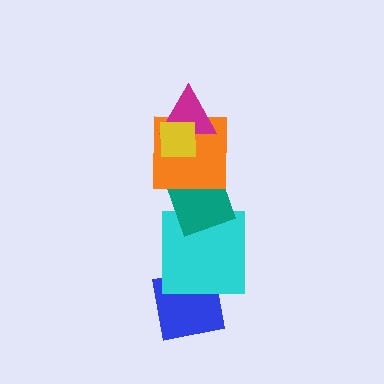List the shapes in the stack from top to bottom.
From top to bottom: the yellow square, the magenta triangle, the orange square, the teal diamond, the cyan square, the blue square.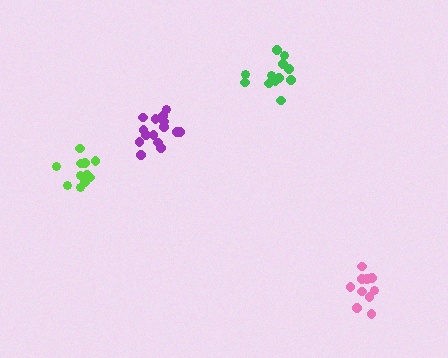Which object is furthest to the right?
The pink cluster is rightmost.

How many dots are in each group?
Group 1: 10 dots, Group 2: 15 dots, Group 3: 11 dots, Group 4: 12 dots (48 total).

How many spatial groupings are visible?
There are 4 spatial groupings.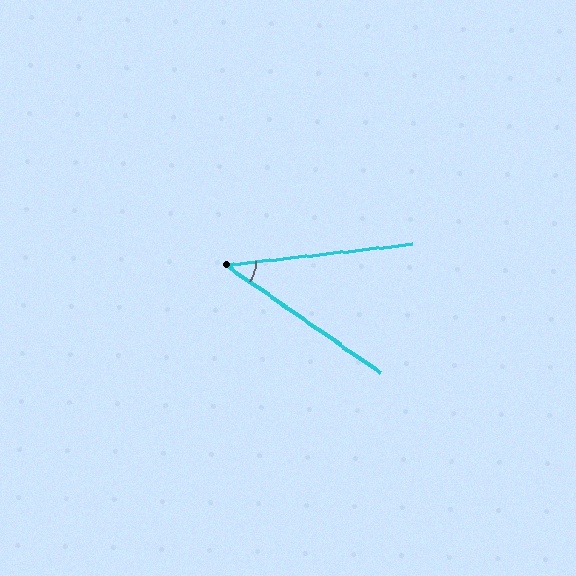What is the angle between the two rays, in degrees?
Approximately 41 degrees.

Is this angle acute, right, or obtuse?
It is acute.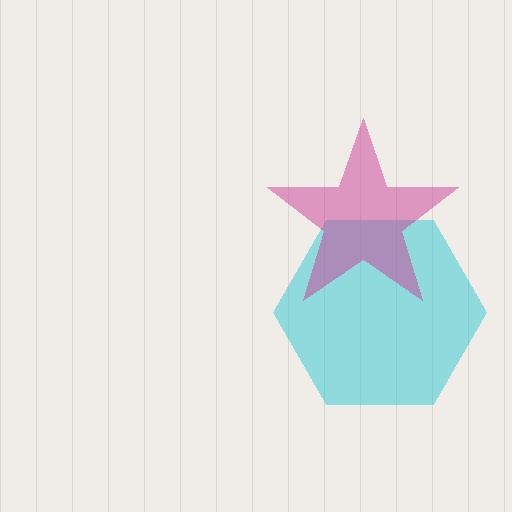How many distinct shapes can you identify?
There are 2 distinct shapes: a cyan hexagon, a magenta star.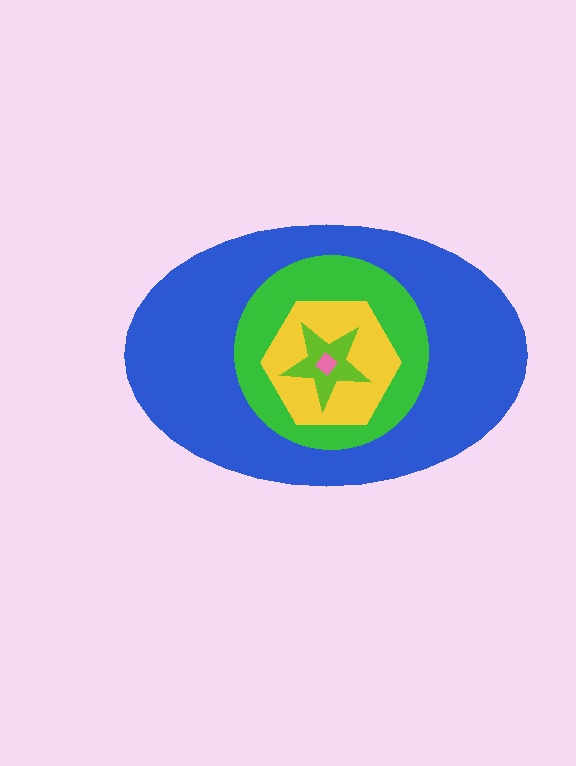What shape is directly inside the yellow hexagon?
The lime star.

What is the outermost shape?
The blue ellipse.